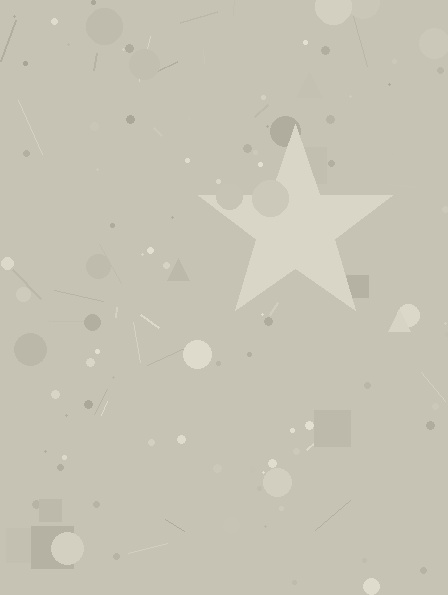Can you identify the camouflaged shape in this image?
The camouflaged shape is a star.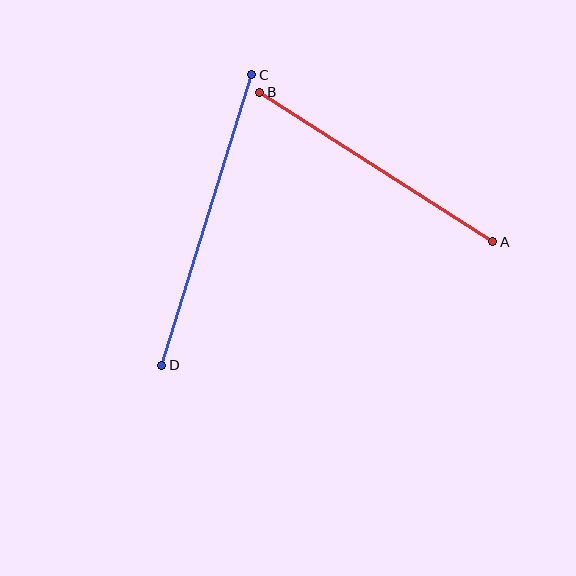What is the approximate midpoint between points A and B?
The midpoint is at approximately (376, 167) pixels.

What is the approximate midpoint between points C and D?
The midpoint is at approximately (207, 220) pixels.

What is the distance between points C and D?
The distance is approximately 304 pixels.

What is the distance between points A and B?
The distance is approximately 277 pixels.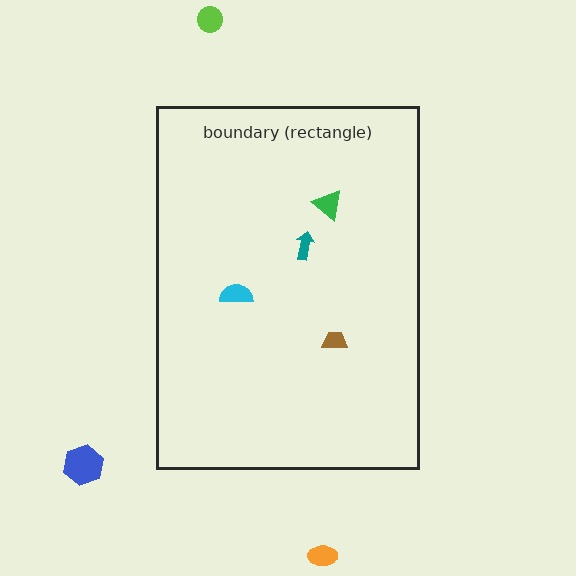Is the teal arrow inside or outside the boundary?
Inside.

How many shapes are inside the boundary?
4 inside, 3 outside.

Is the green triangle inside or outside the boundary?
Inside.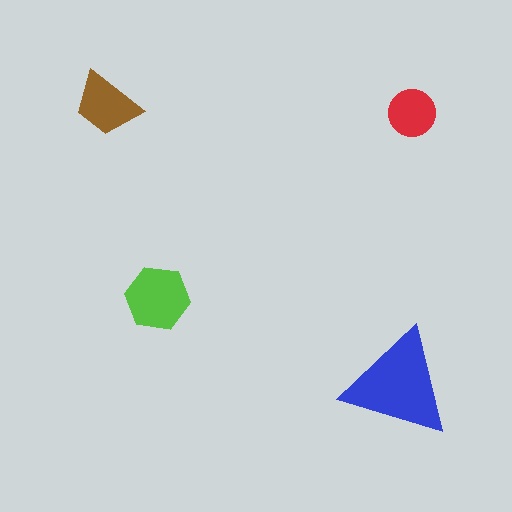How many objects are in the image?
There are 4 objects in the image.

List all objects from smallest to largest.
The red circle, the brown trapezoid, the lime hexagon, the blue triangle.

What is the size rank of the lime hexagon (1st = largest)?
2nd.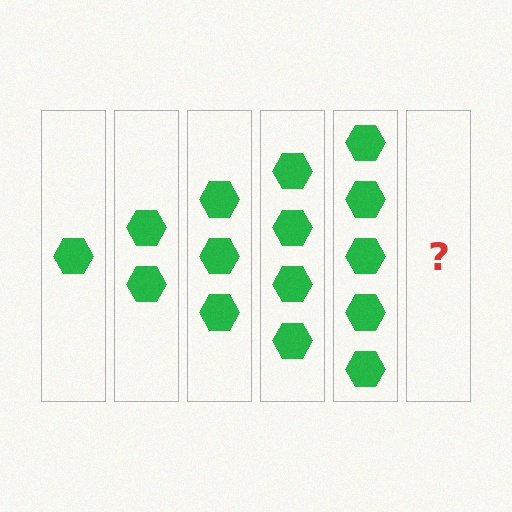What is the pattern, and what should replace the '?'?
The pattern is that each step adds one more hexagon. The '?' should be 6 hexagons.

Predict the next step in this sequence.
The next step is 6 hexagons.